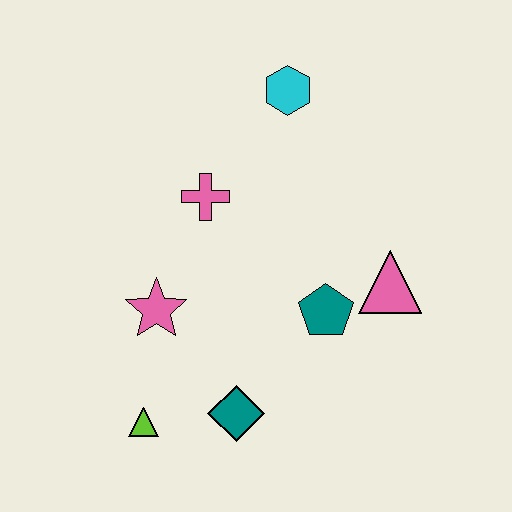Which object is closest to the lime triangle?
The teal diamond is closest to the lime triangle.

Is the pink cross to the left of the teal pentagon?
Yes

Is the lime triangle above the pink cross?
No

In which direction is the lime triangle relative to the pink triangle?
The lime triangle is to the left of the pink triangle.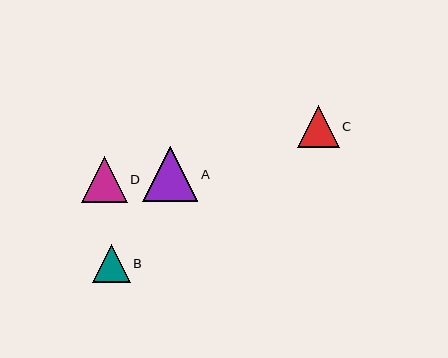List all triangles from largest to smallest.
From largest to smallest: A, D, C, B.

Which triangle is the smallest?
Triangle B is the smallest with a size of approximately 38 pixels.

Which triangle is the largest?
Triangle A is the largest with a size of approximately 55 pixels.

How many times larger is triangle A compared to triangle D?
Triangle A is approximately 1.2 times the size of triangle D.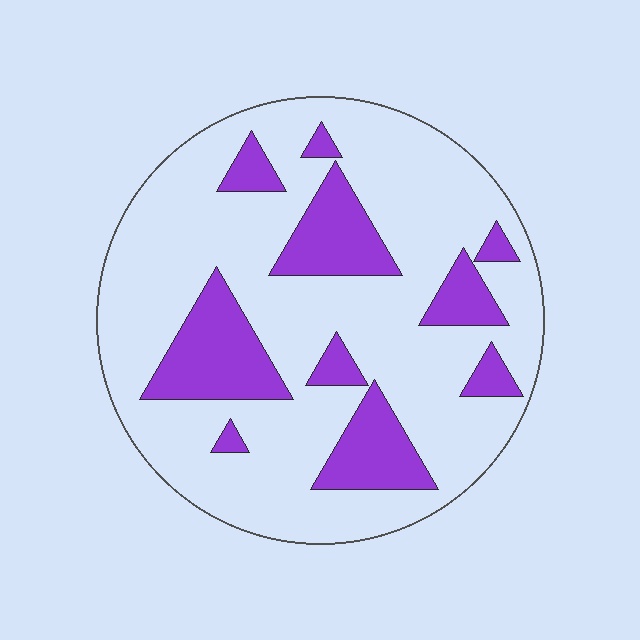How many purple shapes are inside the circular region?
10.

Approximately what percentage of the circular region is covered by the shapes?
Approximately 25%.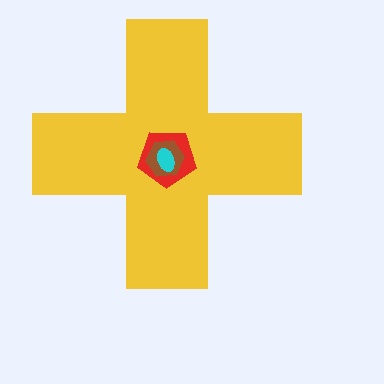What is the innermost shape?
The cyan ellipse.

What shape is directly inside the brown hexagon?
The cyan ellipse.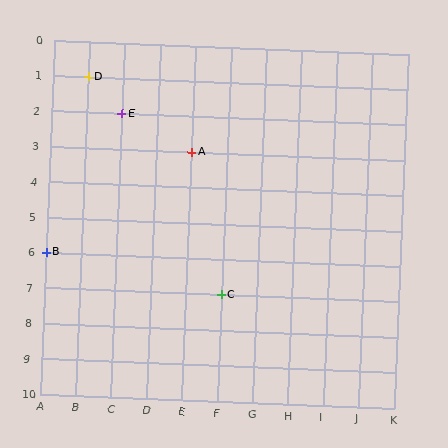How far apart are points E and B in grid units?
Points E and B are 2 columns and 4 rows apart (about 4.5 grid units diagonally).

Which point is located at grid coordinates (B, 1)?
Point D is at (B, 1).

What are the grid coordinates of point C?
Point C is at grid coordinates (F, 7).